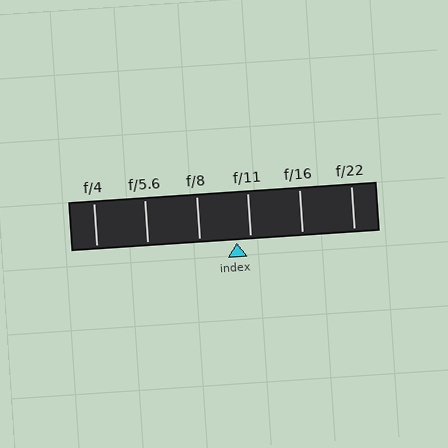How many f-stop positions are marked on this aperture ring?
There are 6 f-stop positions marked.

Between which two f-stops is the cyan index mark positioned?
The index mark is between f/8 and f/11.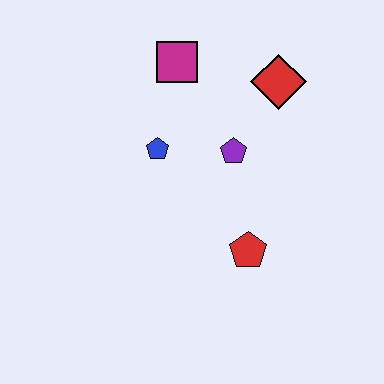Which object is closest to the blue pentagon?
The purple pentagon is closest to the blue pentagon.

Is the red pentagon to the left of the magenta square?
No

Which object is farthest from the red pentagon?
The magenta square is farthest from the red pentagon.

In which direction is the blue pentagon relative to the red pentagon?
The blue pentagon is above the red pentagon.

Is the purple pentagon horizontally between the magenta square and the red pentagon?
Yes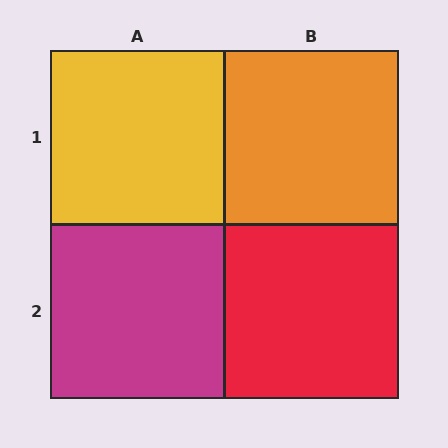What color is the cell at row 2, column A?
Magenta.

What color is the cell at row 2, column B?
Red.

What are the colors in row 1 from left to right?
Yellow, orange.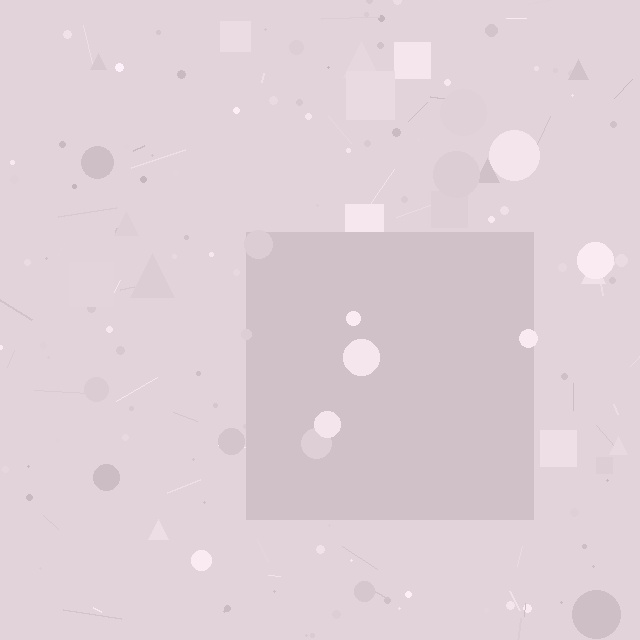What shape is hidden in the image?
A square is hidden in the image.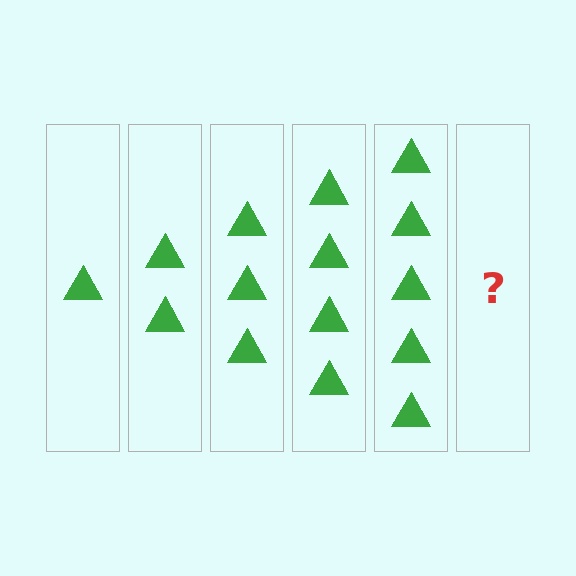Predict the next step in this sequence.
The next step is 6 triangles.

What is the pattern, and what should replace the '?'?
The pattern is that each step adds one more triangle. The '?' should be 6 triangles.